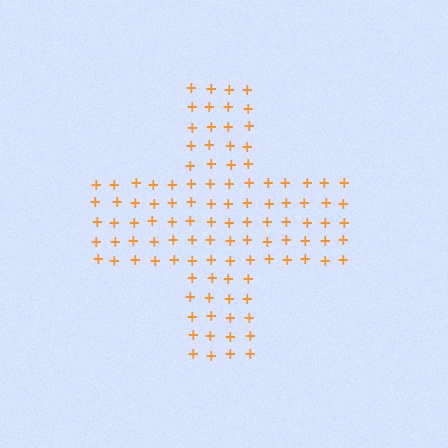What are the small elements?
The small elements are plus signs.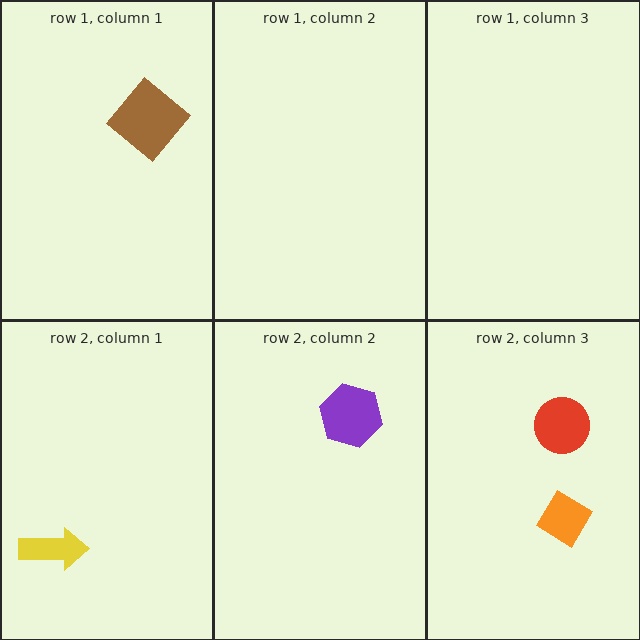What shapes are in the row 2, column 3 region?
The orange diamond, the red circle.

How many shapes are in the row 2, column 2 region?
1.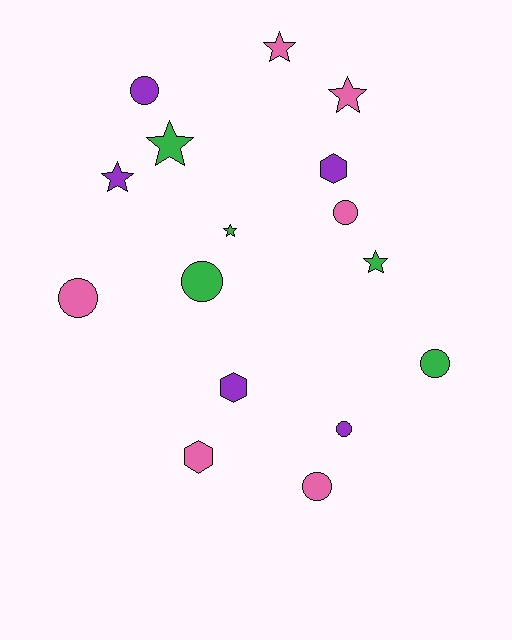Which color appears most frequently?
Pink, with 6 objects.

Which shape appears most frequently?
Circle, with 7 objects.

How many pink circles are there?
There are 3 pink circles.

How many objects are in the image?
There are 16 objects.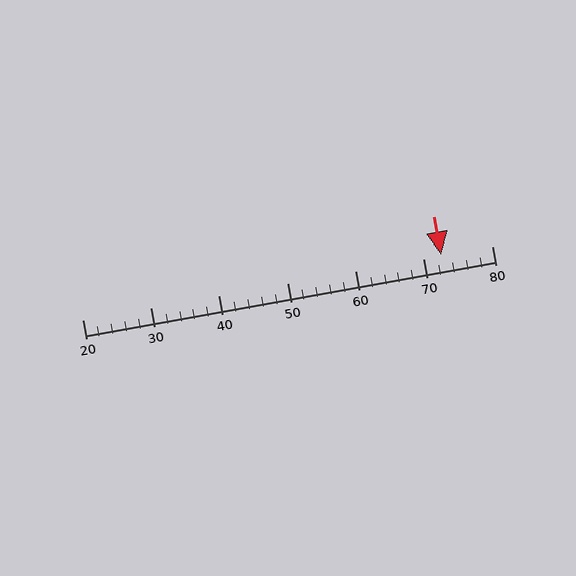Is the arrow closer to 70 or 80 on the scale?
The arrow is closer to 70.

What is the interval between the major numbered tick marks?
The major tick marks are spaced 10 units apart.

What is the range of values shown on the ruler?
The ruler shows values from 20 to 80.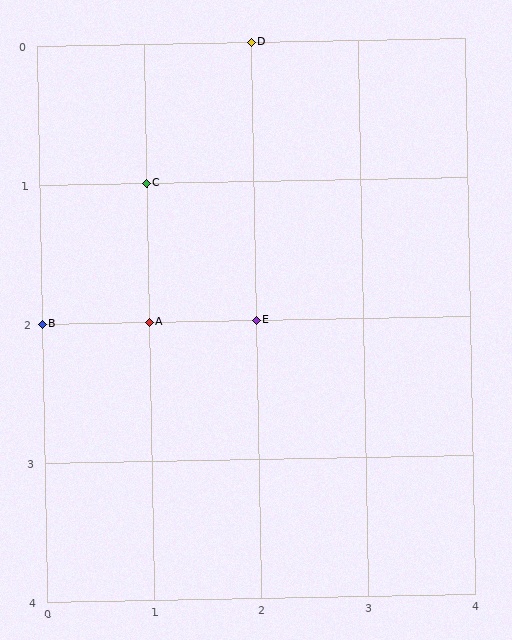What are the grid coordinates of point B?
Point B is at grid coordinates (0, 2).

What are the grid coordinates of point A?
Point A is at grid coordinates (1, 2).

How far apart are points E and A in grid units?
Points E and A are 1 column apart.